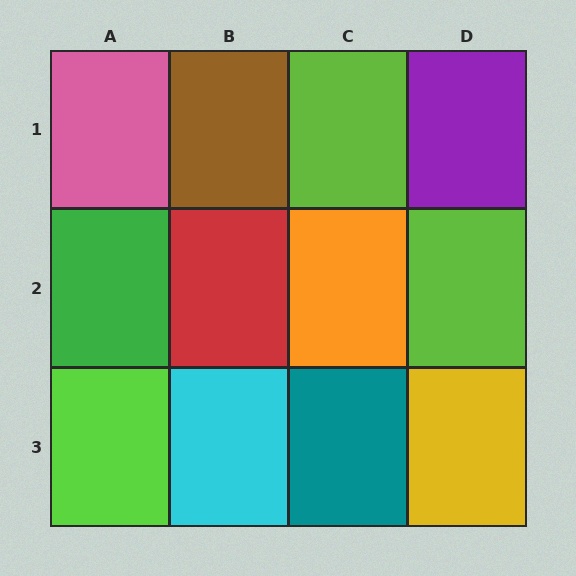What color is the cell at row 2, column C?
Orange.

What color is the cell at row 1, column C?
Lime.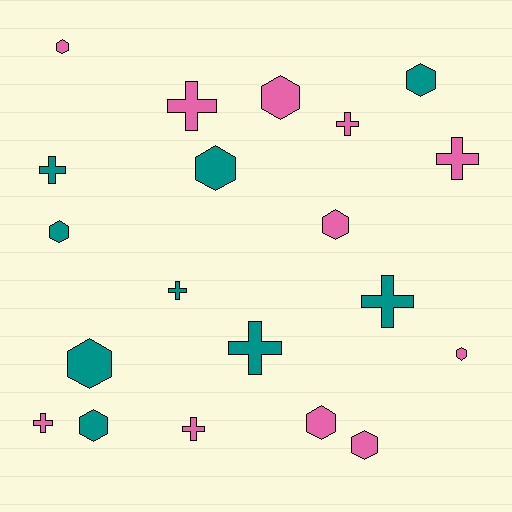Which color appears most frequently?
Pink, with 11 objects.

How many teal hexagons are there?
There are 5 teal hexagons.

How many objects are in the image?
There are 20 objects.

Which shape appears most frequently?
Hexagon, with 11 objects.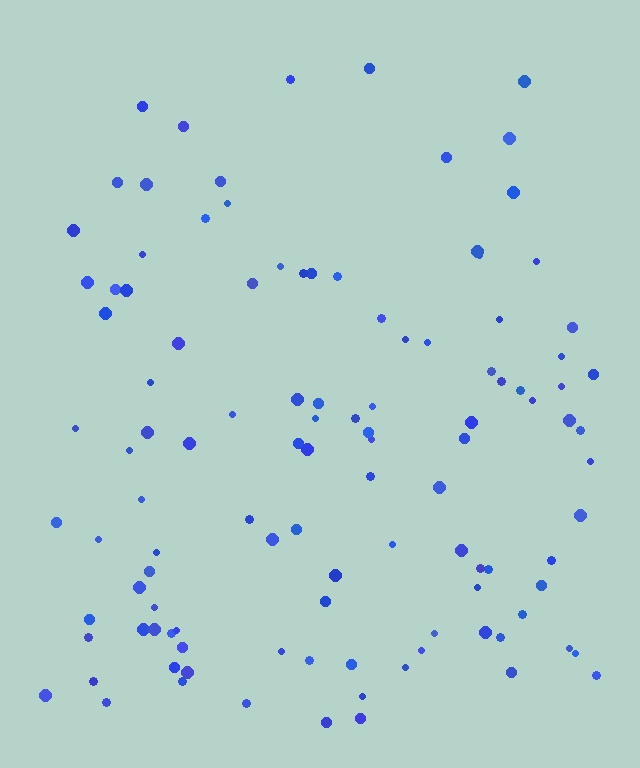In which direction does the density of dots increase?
From top to bottom, with the bottom side densest.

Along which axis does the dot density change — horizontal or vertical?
Vertical.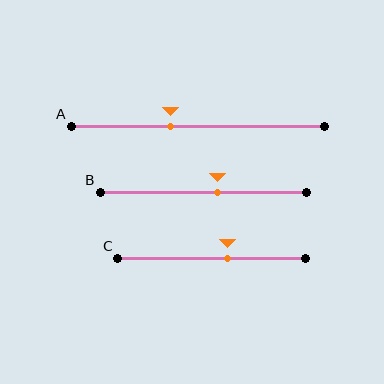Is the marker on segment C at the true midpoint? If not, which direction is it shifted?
No, the marker on segment C is shifted to the right by about 9% of the segment length.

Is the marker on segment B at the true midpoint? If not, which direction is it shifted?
No, the marker on segment B is shifted to the right by about 7% of the segment length.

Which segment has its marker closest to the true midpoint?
Segment B has its marker closest to the true midpoint.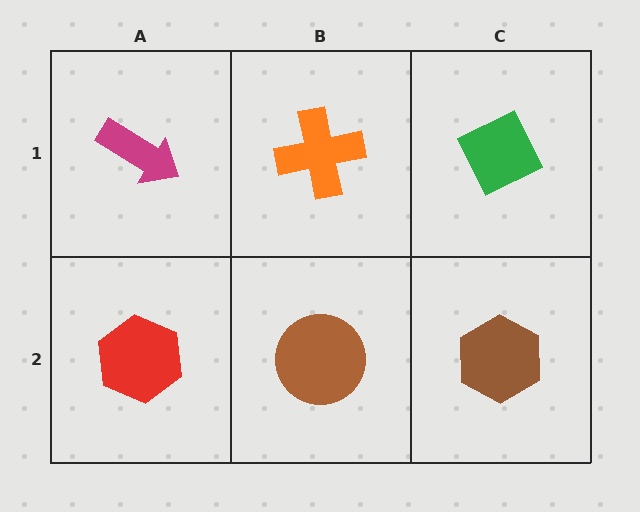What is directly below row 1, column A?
A red hexagon.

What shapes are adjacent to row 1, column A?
A red hexagon (row 2, column A), an orange cross (row 1, column B).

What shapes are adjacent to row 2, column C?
A green diamond (row 1, column C), a brown circle (row 2, column B).